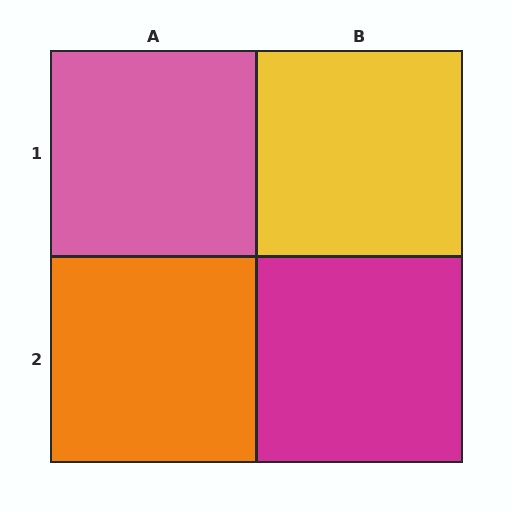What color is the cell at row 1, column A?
Pink.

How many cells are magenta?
1 cell is magenta.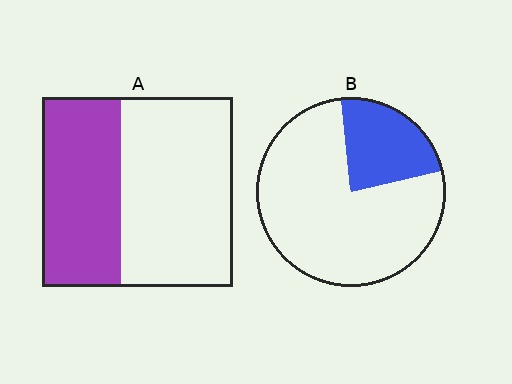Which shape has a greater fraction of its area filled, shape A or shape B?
Shape A.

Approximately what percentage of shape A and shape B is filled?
A is approximately 40% and B is approximately 25%.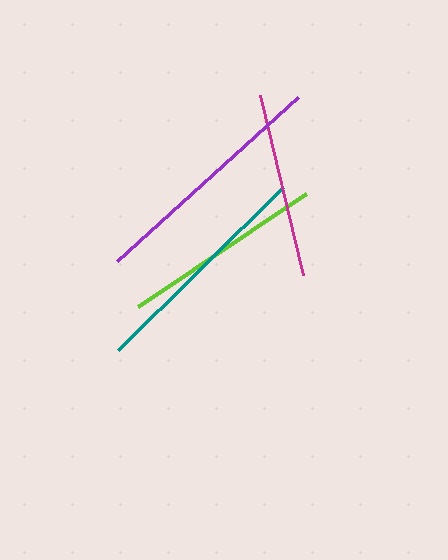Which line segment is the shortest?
The magenta line is the shortest at approximately 186 pixels.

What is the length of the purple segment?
The purple segment is approximately 245 pixels long.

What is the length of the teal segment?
The teal segment is approximately 232 pixels long.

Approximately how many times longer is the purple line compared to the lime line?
The purple line is approximately 1.2 times the length of the lime line.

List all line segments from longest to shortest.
From longest to shortest: purple, teal, lime, magenta.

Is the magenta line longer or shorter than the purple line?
The purple line is longer than the magenta line.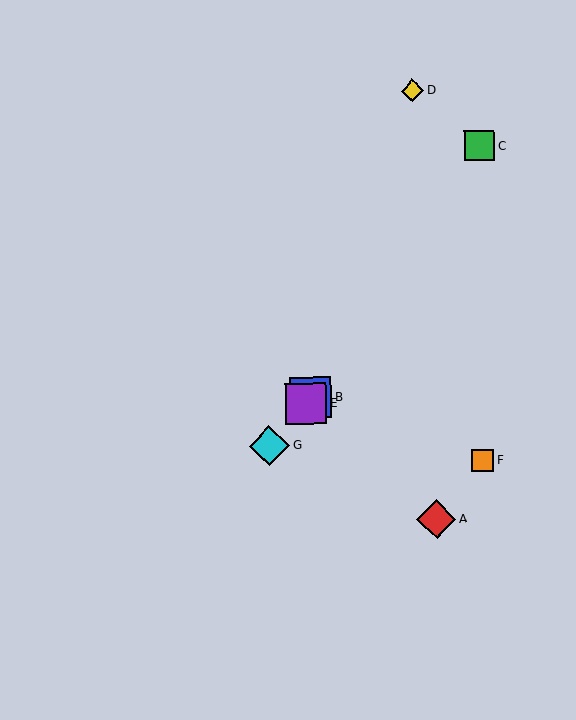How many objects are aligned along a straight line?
3 objects (B, E, G) are aligned along a straight line.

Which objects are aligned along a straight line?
Objects B, E, G are aligned along a straight line.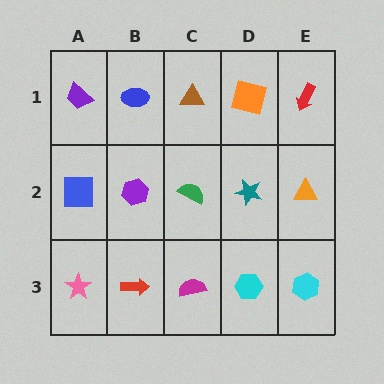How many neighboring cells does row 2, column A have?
3.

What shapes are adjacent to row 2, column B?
A blue ellipse (row 1, column B), a red arrow (row 3, column B), a blue square (row 2, column A), a green semicircle (row 2, column C).